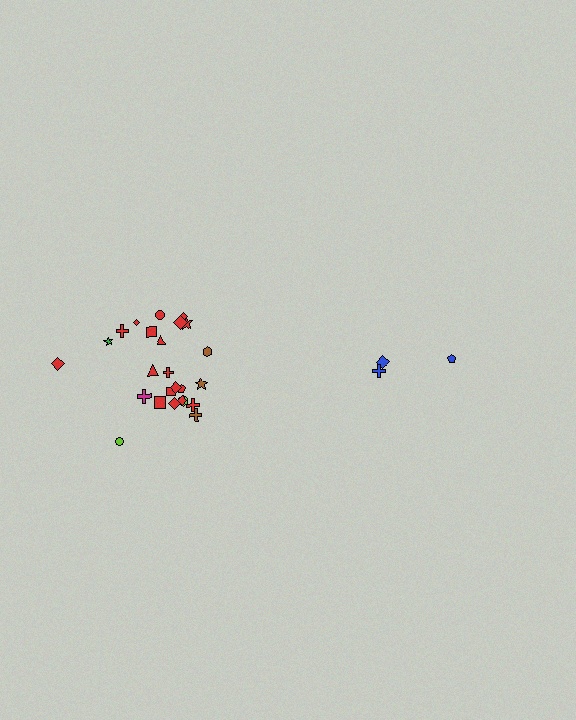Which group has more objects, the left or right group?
The left group.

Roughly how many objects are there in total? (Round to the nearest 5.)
Roughly 30 objects in total.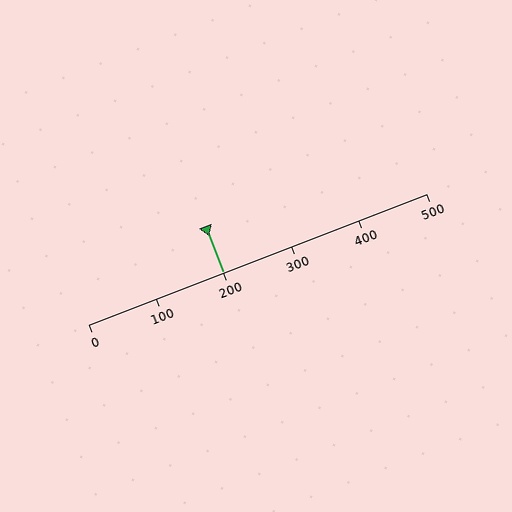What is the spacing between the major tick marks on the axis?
The major ticks are spaced 100 apart.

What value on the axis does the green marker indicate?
The marker indicates approximately 200.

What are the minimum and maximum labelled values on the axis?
The axis runs from 0 to 500.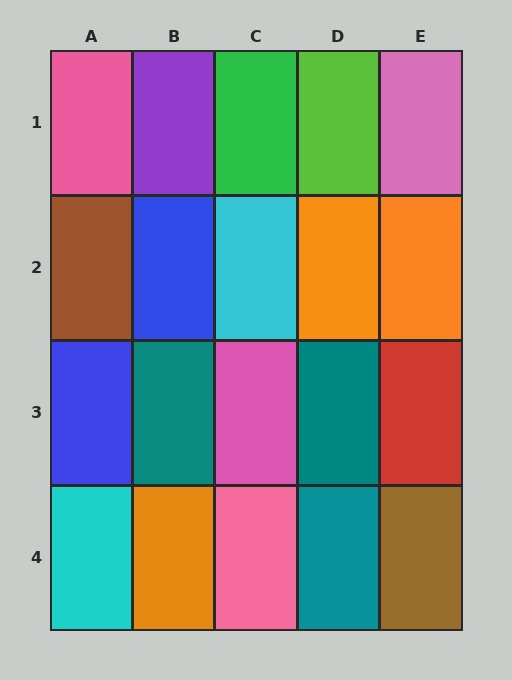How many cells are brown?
2 cells are brown.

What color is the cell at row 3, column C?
Pink.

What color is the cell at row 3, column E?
Red.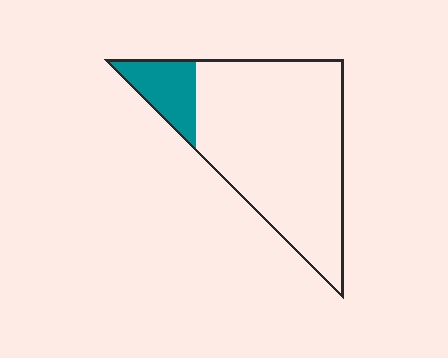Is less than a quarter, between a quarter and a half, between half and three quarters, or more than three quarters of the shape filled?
Less than a quarter.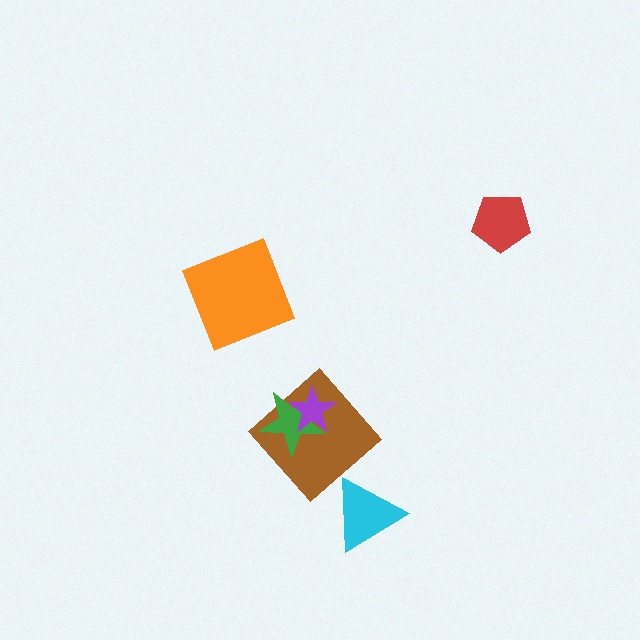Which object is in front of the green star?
The purple star is in front of the green star.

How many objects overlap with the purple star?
2 objects overlap with the purple star.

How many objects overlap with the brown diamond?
2 objects overlap with the brown diamond.